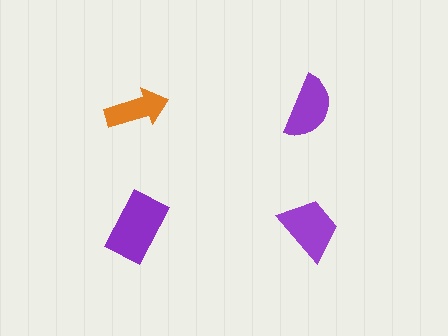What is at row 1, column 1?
An orange arrow.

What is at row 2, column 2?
A purple trapezoid.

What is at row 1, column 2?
A purple semicircle.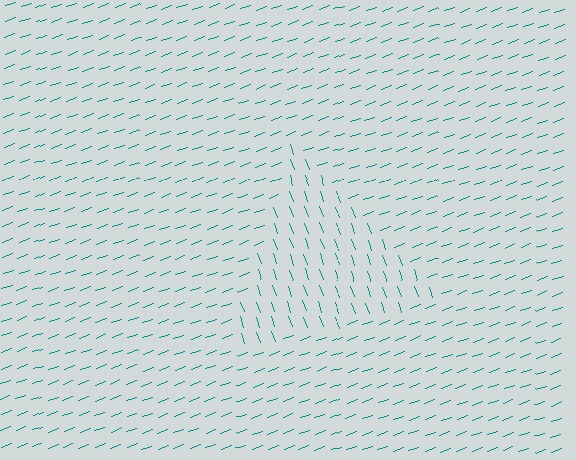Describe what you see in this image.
The image is filled with small teal line segments. A triangle region in the image has lines oriented differently from the surrounding lines, creating a visible texture boundary.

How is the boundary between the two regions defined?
The boundary is defined purely by a change in line orientation (approximately 89 degrees difference). All lines are the same color and thickness.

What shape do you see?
I see a triangle.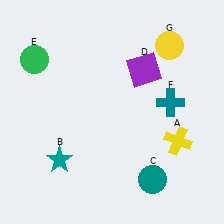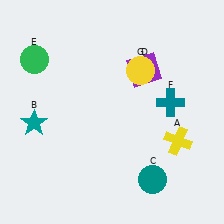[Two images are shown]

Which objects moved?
The objects that moved are: the teal star (B), the yellow circle (G).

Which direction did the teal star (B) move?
The teal star (B) moved up.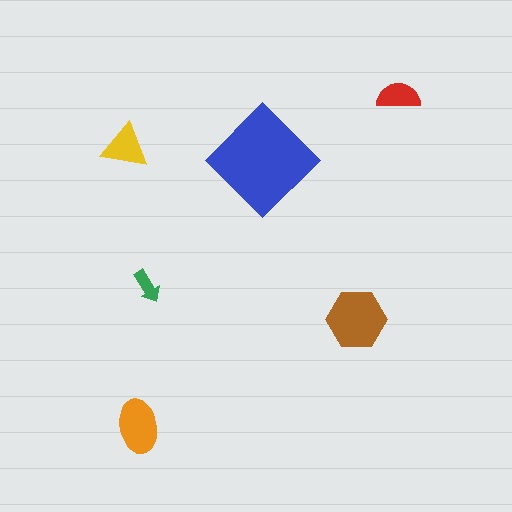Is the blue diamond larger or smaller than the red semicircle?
Larger.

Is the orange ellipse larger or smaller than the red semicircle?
Larger.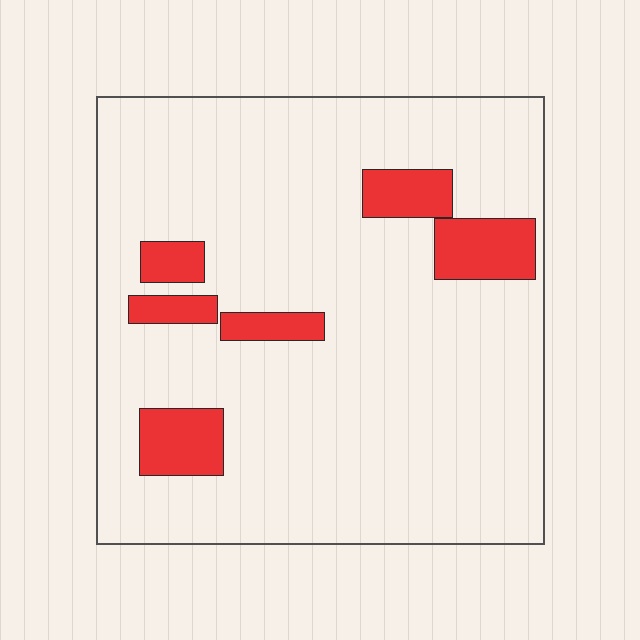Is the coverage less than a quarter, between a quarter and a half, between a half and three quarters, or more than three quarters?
Less than a quarter.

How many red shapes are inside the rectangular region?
6.